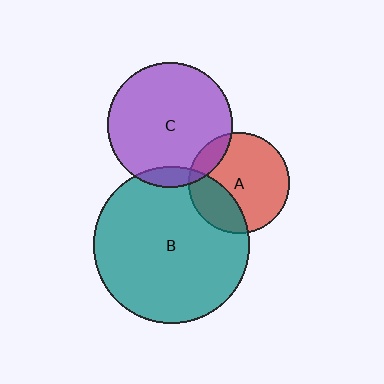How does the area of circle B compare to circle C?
Approximately 1.6 times.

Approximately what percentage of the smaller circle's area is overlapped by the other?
Approximately 15%.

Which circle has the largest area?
Circle B (teal).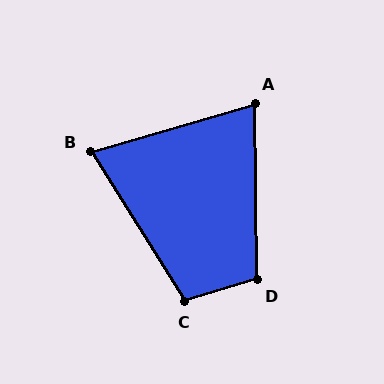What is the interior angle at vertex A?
Approximately 74 degrees (acute).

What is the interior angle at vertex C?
Approximately 106 degrees (obtuse).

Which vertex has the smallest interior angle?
B, at approximately 74 degrees.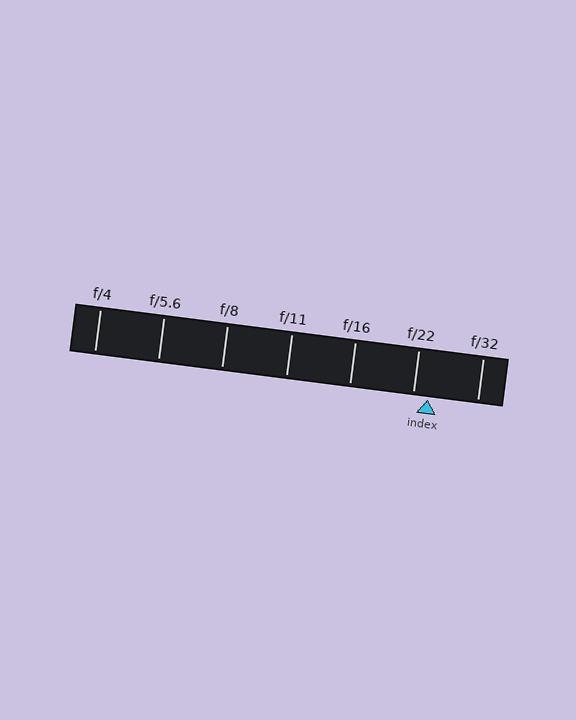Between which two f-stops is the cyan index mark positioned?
The index mark is between f/22 and f/32.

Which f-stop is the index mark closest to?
The index mark is closest to f/22.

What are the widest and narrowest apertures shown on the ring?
The widest aperture shown is f/4 and the narrowest is f/32.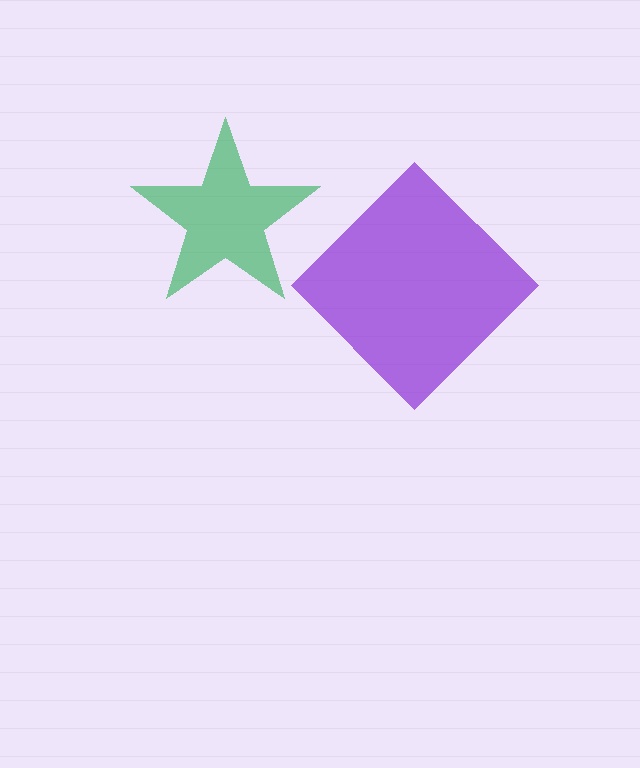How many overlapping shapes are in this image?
There are 2 overlapping shapes in the image.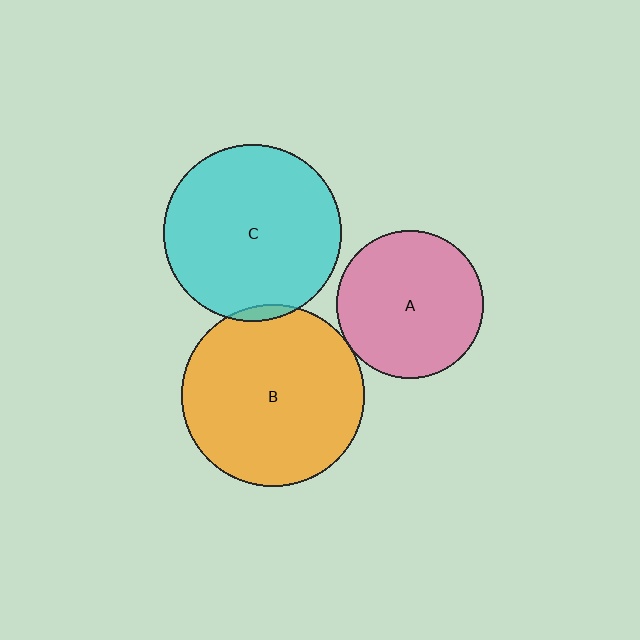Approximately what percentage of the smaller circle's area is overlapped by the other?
Approximately 5%.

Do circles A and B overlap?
Yes.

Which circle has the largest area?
Circle B (orange).